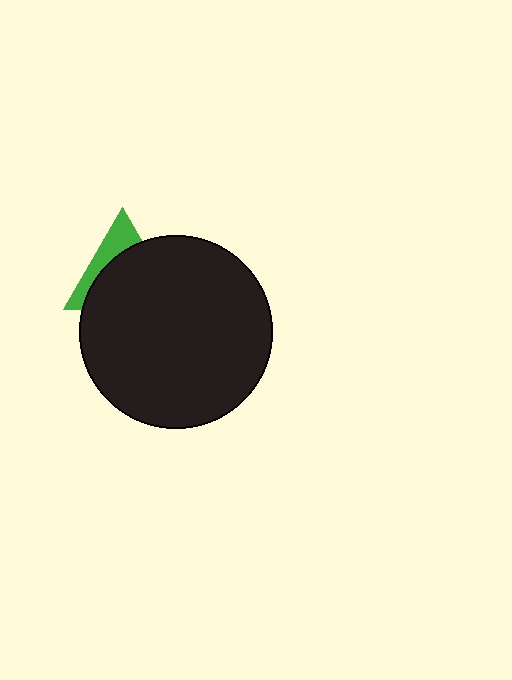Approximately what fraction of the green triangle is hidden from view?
Roughly 67% of the green triangle is hidden behind the black circle.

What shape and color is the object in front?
The object in front is a black circle.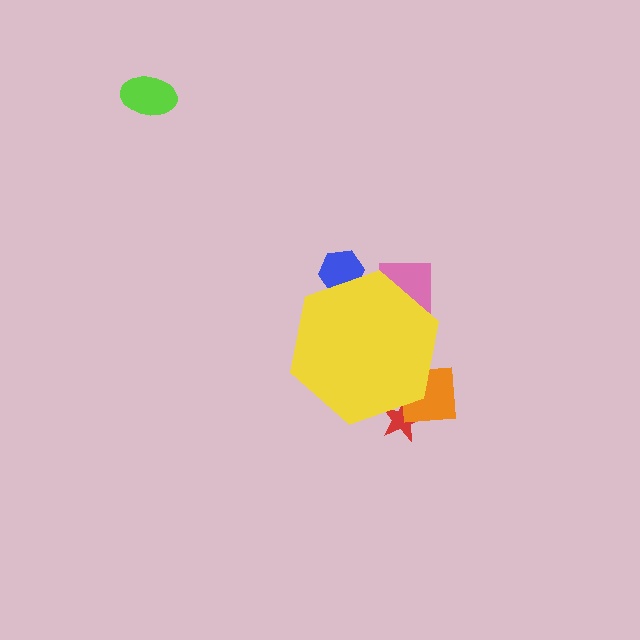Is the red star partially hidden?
Yes, the red star is partially hidden behind the yellow hexagon.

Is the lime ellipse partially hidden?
No, the lime ellipse is fully visible.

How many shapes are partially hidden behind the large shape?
4 shapes are partially hidden.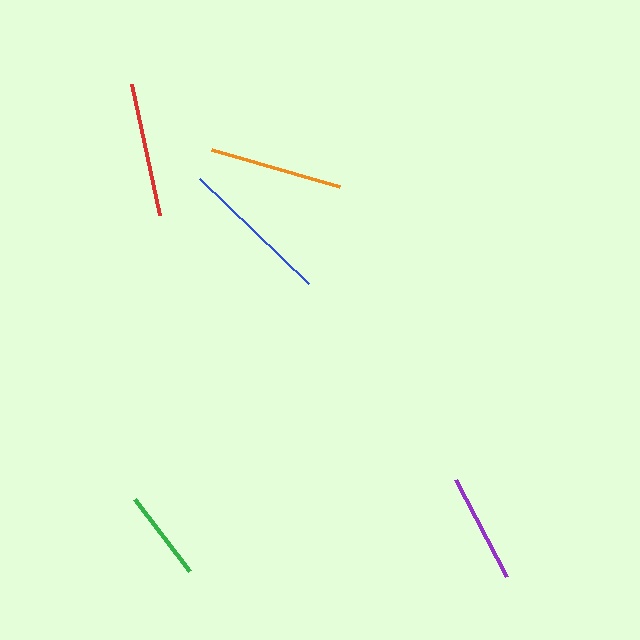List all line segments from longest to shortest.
From longest to shortest: blue, red, orange, purple, green.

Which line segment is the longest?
The blue line is the longest at approximately 152 pixels.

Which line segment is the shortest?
The green line is the shortest at approximately 91 pixels.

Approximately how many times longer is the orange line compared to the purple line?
The orange line is approximately 1.2 times the length of the purple line.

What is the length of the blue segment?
The blue segment is approximately 152 pixels long.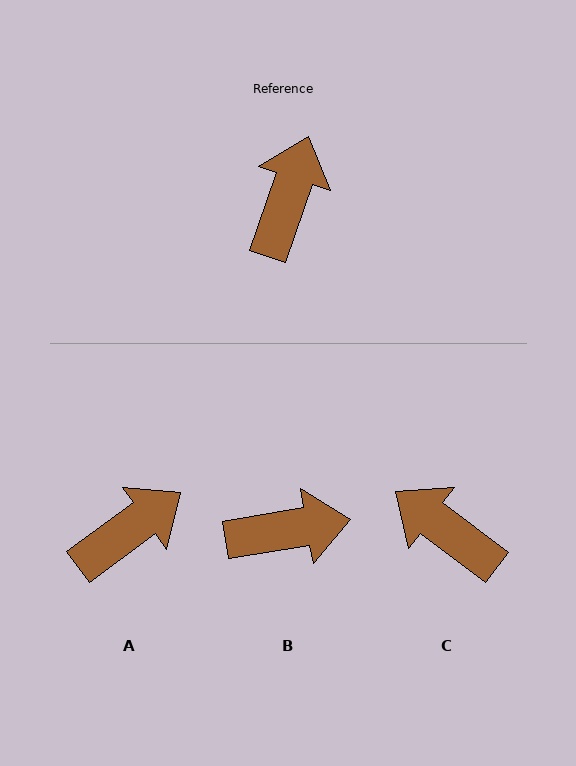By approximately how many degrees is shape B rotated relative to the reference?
Approximately 61 degrees clockwise.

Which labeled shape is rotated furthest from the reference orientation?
C, about 72 degrees away.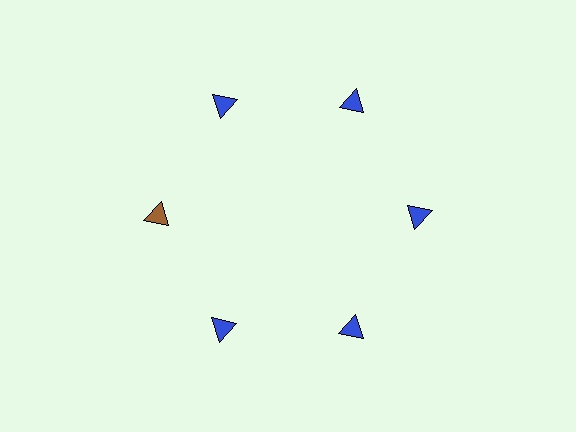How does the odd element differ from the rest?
It has a different color: brown instead of blue.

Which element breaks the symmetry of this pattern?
The brown triangle at roughly the 9 o'clock position breaks the symmetry. All other shapes are blue triangles.